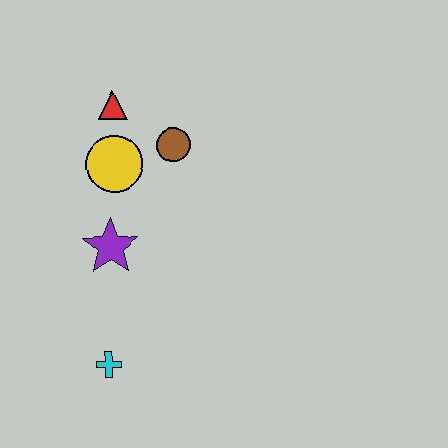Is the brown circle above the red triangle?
No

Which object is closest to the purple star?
The yellow circle is closest to the purple star.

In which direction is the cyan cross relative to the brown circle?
The cyan cross is below the brown circle.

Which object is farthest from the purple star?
The red triangle is farthest from the purple star.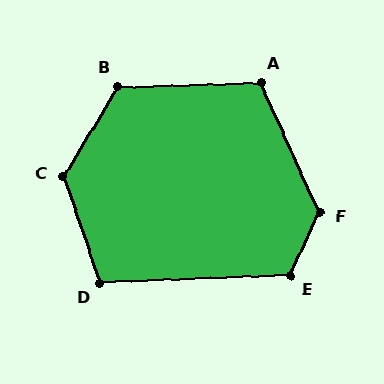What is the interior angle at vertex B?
Approximately 122 degrees (obtuse).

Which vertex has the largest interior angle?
F, at approximately 131 degrees.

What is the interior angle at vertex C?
Approximately 130 degrees (obtuse).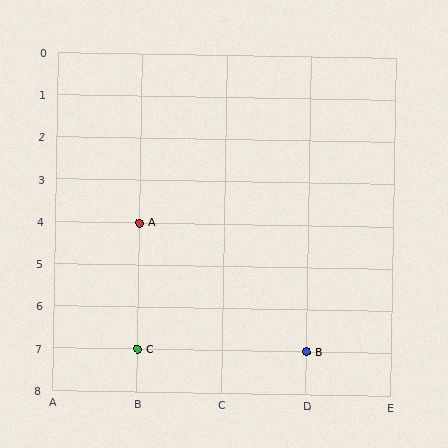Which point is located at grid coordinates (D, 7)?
Point B is at (D, 7).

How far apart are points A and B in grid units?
Points A and B are 2 columns and 3 rows apart (about 3.6 grid units diagonally).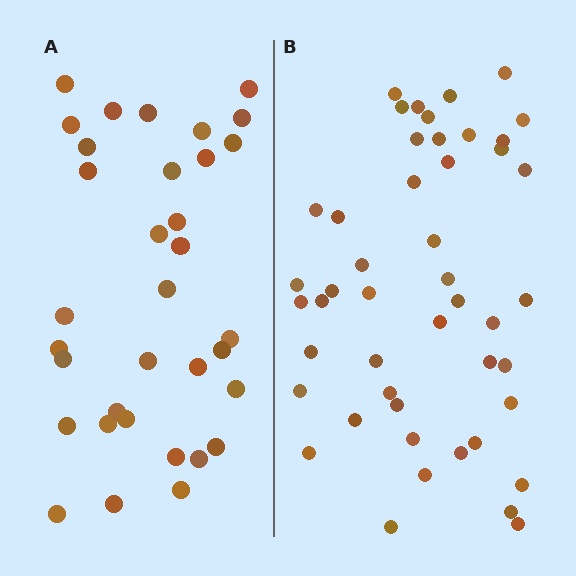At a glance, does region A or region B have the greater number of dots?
Region B (the right region) has more dots.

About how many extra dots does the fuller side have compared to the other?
Region B has approximately 15 more dots than region A.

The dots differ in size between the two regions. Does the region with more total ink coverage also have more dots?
No. Region A has more total ink coverage because its dots are larger, but region B actually contains more individual dots. Total area can be misleading — the number of items is what matters here.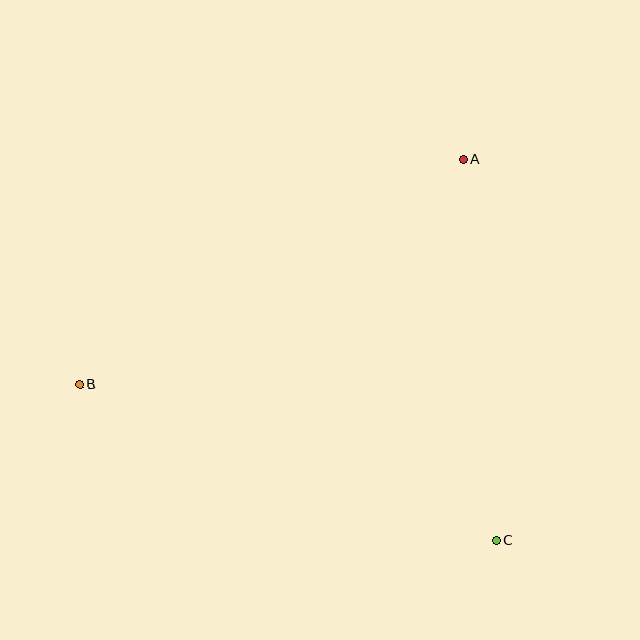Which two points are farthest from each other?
Points B and C are farthest from each other.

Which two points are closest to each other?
Points A and C are closest to each other.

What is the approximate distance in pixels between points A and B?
The distance between A and B is approximately 445 pixels.